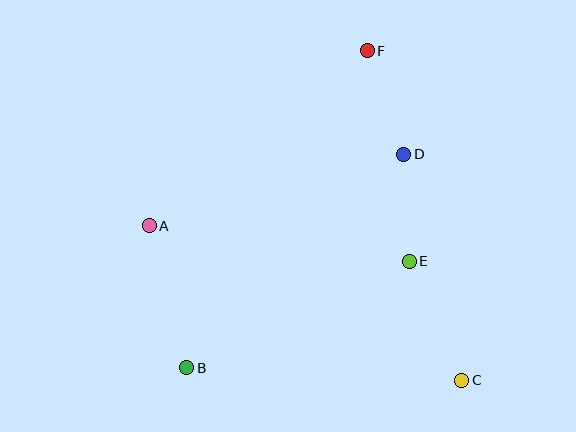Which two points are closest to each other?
Points D and E are closest to each other.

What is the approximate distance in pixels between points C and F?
The distance between C and F is approximately 343 pixels.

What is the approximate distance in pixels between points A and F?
The distance between A and F is approximately 279 pixels.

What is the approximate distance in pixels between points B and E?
The distance between B and E is approximately 247 pixels.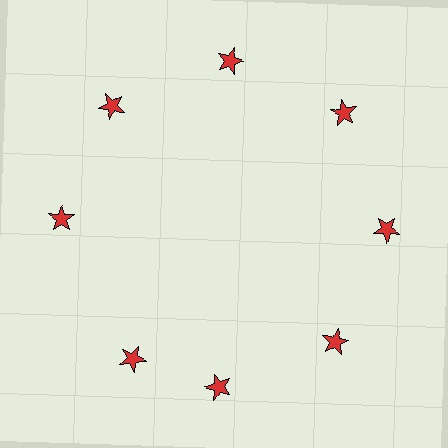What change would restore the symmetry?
The symmetry would be restored by rotating it back into even spacing with its neighbors so that all 8 stars sit at equal angles and equal distance from the center.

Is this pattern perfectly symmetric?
No. The 8 red stars are arranged in a ring, but one element near the 8 o'clock position is rotated out of alignment along the ring, breaking the 8-fold rotational symmetry.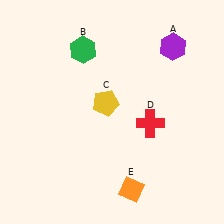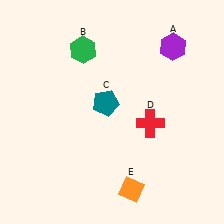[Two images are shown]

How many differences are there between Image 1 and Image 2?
There is 1 difference between the two images.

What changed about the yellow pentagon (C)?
In Image 1, C is yellow. In Image 2, it changed to teal.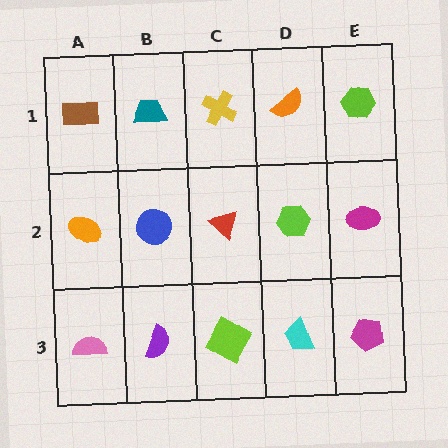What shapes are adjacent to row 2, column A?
A brown rectangle (row 1, column A), a pink semicircle (row 3, column A), a blue circle (row 2, column B).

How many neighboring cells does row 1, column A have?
2.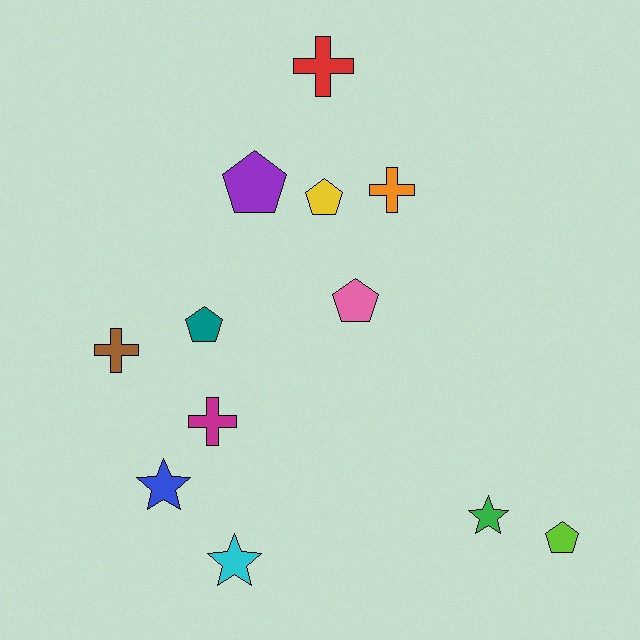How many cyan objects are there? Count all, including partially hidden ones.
There is 1 cyan object.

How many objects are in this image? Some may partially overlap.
There are 12 objects.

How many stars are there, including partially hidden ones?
There are 3 stars.